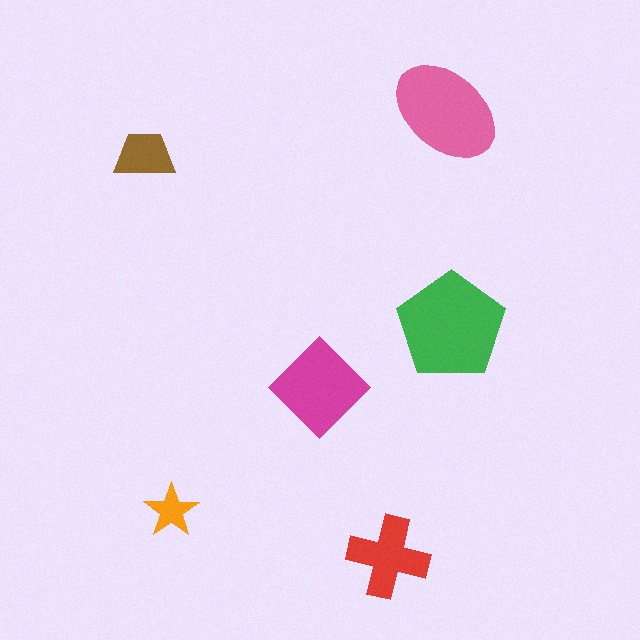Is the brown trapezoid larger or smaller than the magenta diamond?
Smaller.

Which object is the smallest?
The orange star.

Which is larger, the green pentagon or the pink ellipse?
The green pentagon.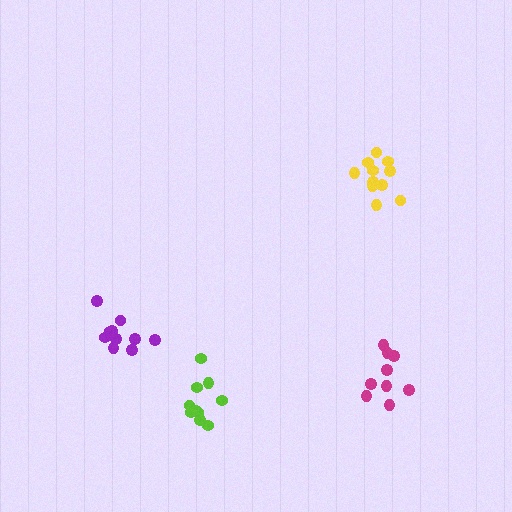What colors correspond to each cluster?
The clusters are colored: yellow, purple, magenta, lime.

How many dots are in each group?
Group 1: 11 dots, Group 2: 10 dots, Group 3: 9 dots, Group 4: 10 dots (40 total).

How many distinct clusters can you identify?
There are 4 distinct clusters.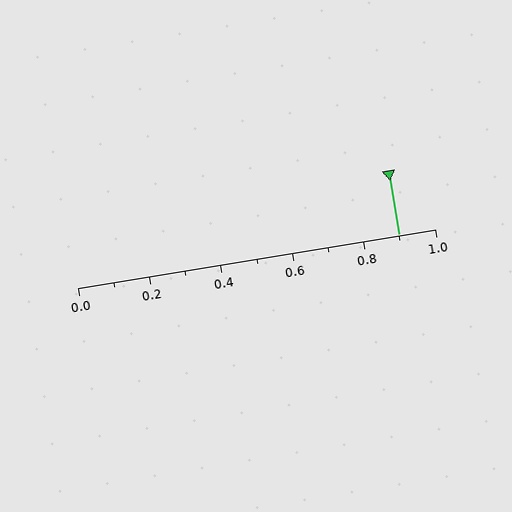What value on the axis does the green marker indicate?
The marker indicates approximately 0.9.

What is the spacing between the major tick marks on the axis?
The major ticks are spaced 0.2 apart.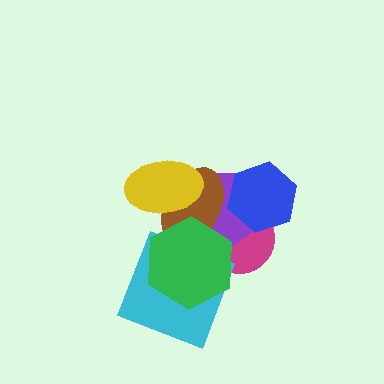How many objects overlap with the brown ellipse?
4 objects overlap with the brown ellipse.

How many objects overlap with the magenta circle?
4 objects overlap with the magenta circle.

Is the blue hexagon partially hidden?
No, no other shape covers it.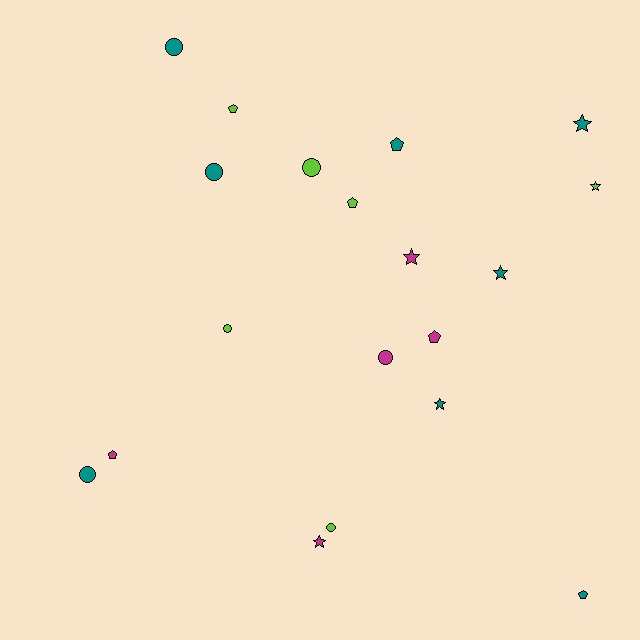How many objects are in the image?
There are 19 objects.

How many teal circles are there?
There are 3 teal circles.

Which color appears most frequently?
Teal, with 8 objects.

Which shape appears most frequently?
Circle, with 7 objects.